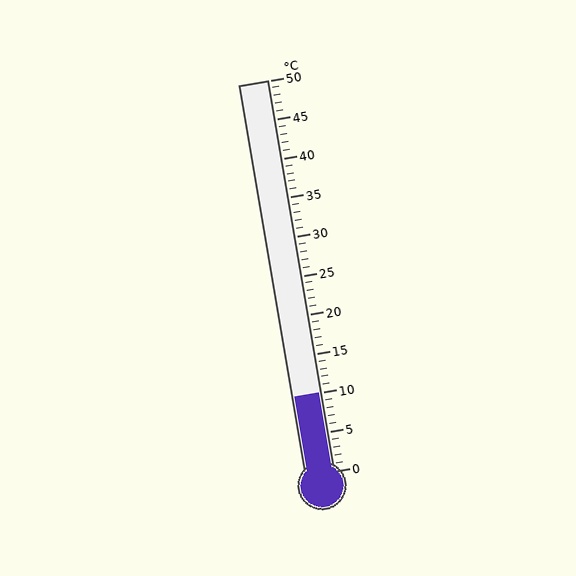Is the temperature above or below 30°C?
The temperature is below 30°C.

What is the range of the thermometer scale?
The thermometer scale ranges from 0°C to 50°C.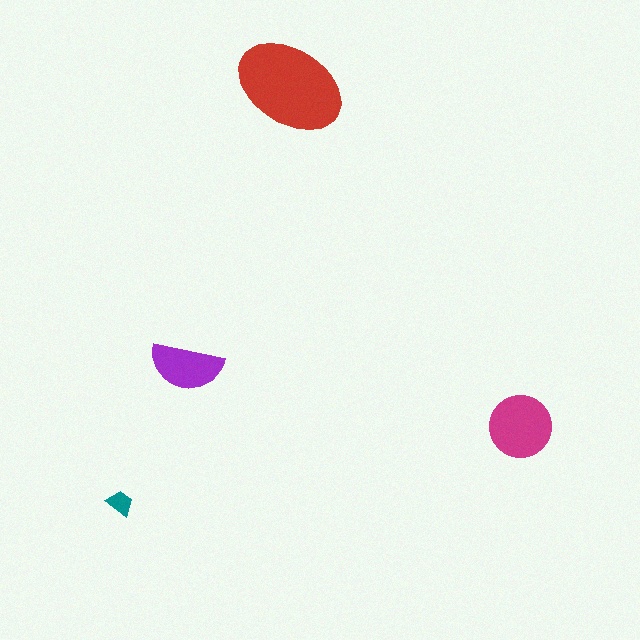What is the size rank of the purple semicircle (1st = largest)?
3rd.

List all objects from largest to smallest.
The red ellipse, the magenta circle, the purple semicircle, the teal trapezoid.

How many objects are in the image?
There are 4 objects in the image.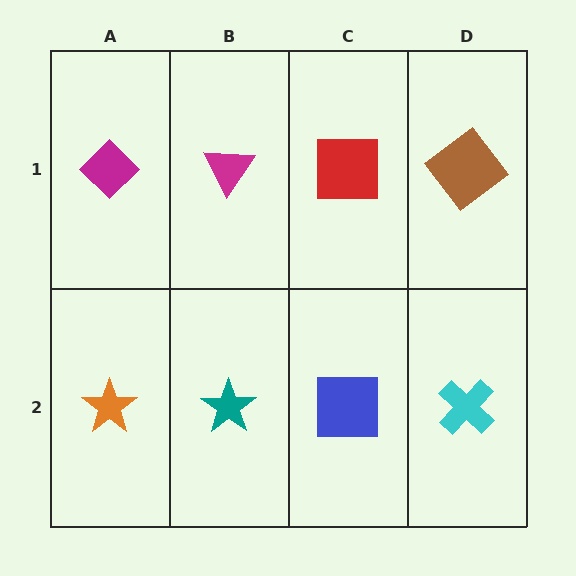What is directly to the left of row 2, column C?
A teal star.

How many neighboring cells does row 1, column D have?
2.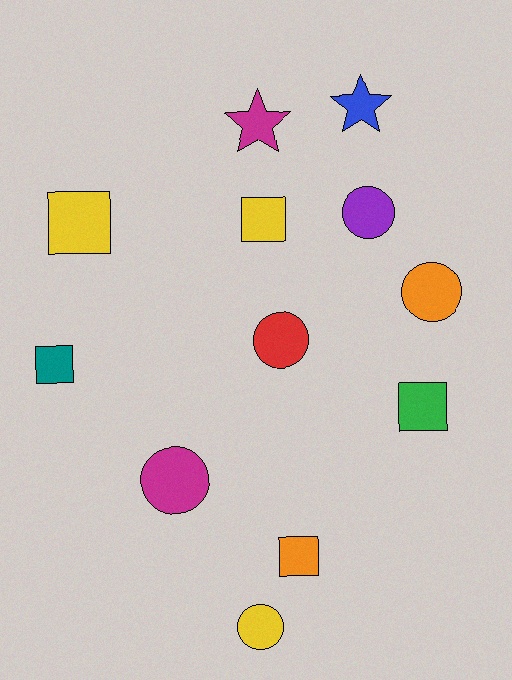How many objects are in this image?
There are 12 objects.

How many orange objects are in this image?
There are 2 orange objects.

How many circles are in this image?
There are 5 circles.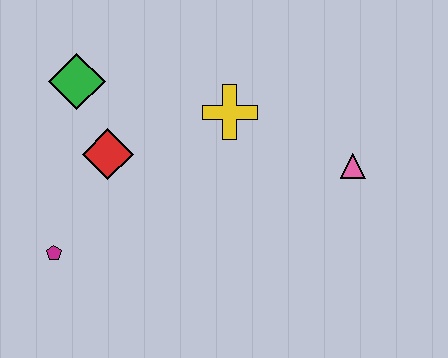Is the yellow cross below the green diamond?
Yes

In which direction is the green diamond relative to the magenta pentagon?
The green diamond is above the magenta pentagon.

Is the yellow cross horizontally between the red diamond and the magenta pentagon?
No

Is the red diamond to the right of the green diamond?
Yes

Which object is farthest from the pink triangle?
The magenta pentagon is farthest from the pink triangle.